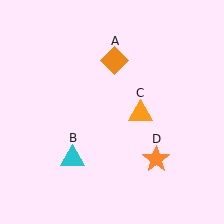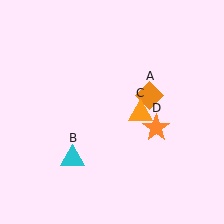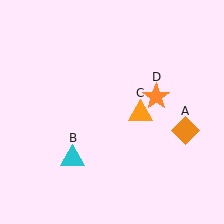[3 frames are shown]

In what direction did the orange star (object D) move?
The orange star (object D) moved up.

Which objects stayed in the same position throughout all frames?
Cyan triangle (object B) and orange triangle (object C) remained stationary.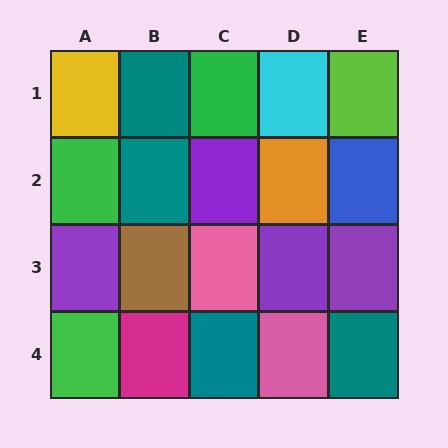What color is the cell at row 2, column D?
Orange.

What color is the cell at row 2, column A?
Green.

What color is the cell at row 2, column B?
Teal.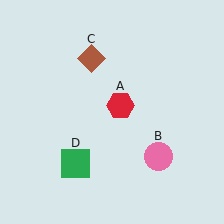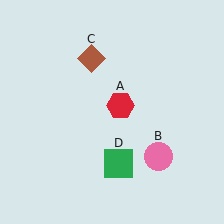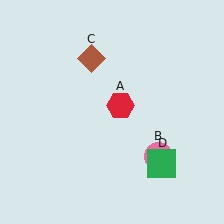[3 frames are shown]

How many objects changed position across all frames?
1 object changed position: green square (object D).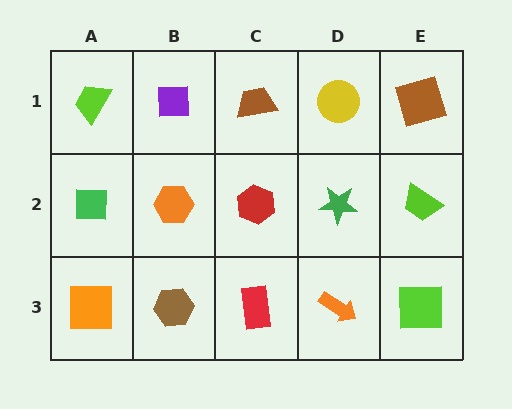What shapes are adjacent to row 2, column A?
A lime trapezoid (row 1, column A), an orange square (row 3, column A), an orange hexagon (row 2, column B).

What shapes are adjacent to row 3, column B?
An orange hexagon (row 2, column B), an orange square (row 3, column A), a red rectangle (row 3, column C).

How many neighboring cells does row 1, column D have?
3.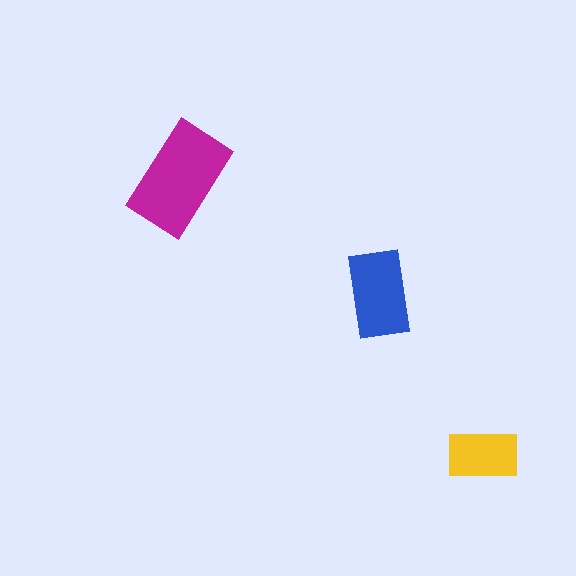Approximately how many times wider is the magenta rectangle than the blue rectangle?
About 1.5 times wider.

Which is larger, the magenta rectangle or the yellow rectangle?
The magenta one.